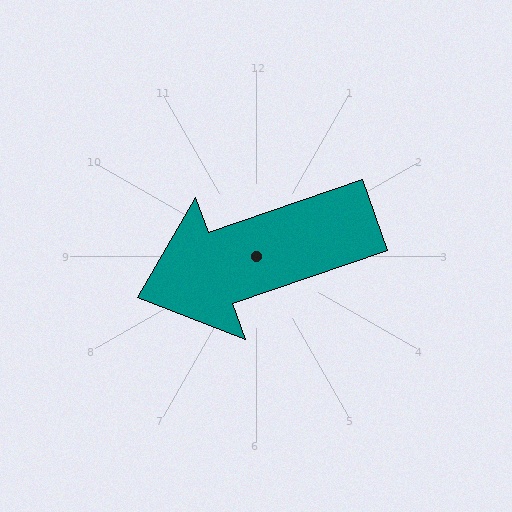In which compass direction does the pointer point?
West.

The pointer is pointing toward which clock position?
Roughly 8 o'clock.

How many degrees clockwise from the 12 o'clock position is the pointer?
Approximately 251 degrees.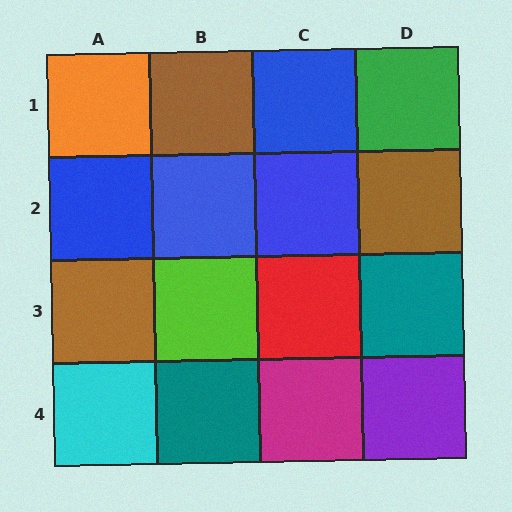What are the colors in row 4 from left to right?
Cyan, teal, magenta, purple.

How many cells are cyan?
1 cell is cyan.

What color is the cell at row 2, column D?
Brown.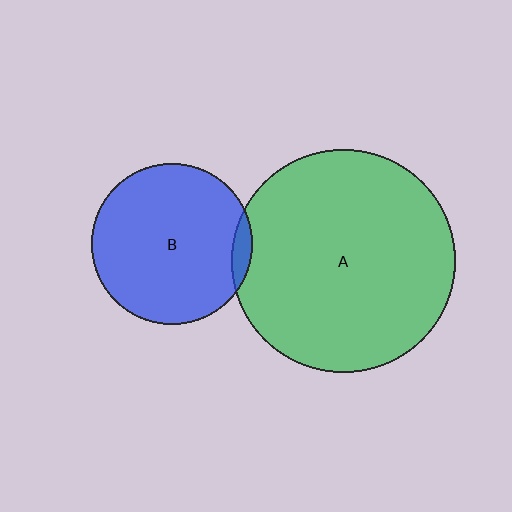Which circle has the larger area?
Circle A (green).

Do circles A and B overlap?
Yes.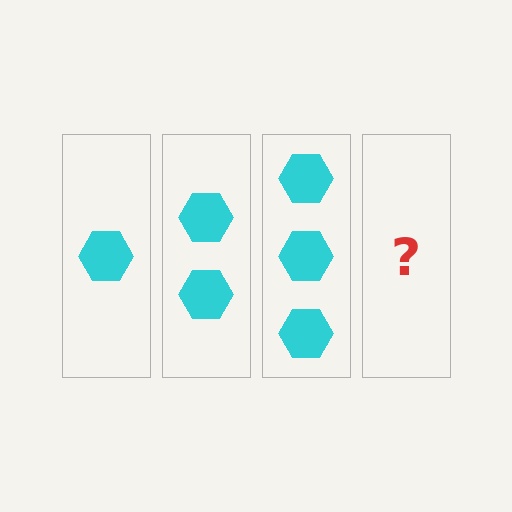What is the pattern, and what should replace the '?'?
The pattern is that each step adds one more hexagon. The '?' should be 4 hexagons.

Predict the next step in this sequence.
The next step is 4 hexagons.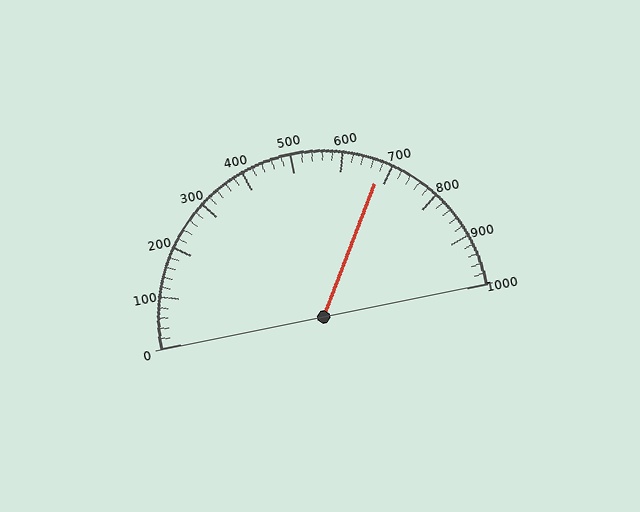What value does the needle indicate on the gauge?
The needle indicates approximately 680.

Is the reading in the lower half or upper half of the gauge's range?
The reading is in the upper half of the range (0 to 1000).